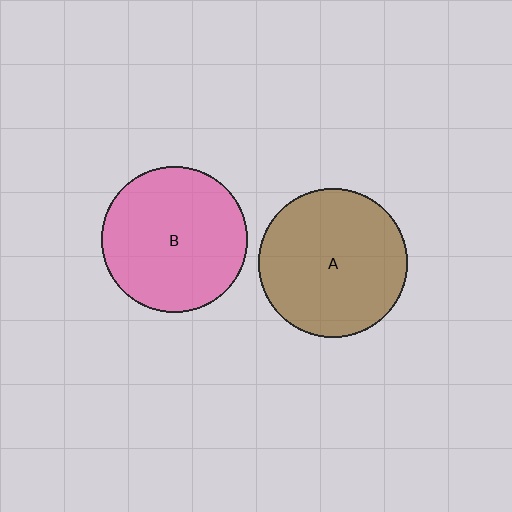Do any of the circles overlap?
No, none of the circles overlap.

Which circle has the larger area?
Circle A (brown).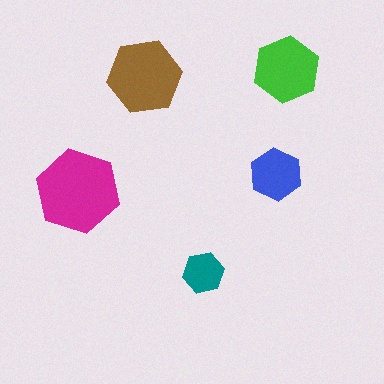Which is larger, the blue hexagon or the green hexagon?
The green one.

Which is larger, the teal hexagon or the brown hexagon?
The brown one.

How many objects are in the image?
There are 5 objects in the image.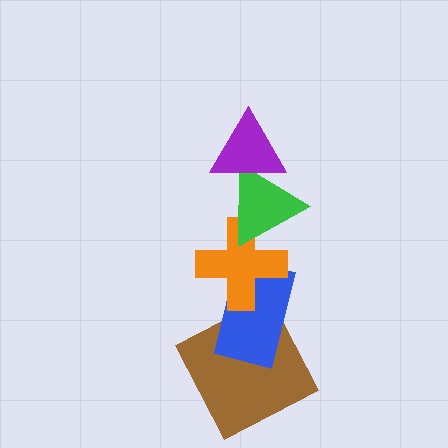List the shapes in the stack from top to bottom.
From top to bottom: the purple triangle, the green triangle, the orange cross, the blue rectangle, the brown square.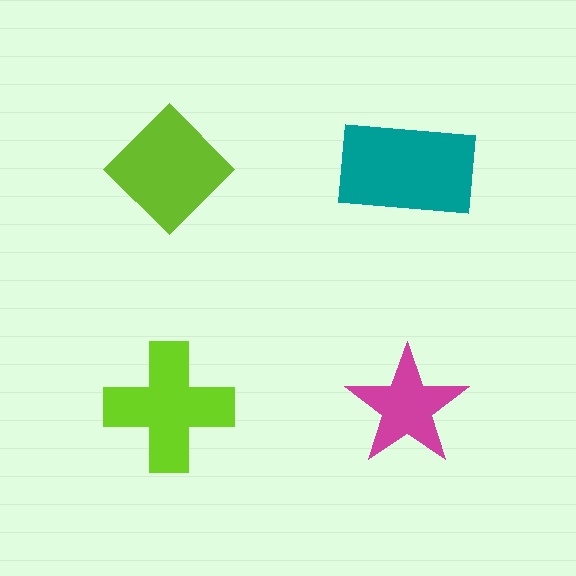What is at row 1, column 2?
A teal rectangle.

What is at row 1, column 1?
A lime diamond.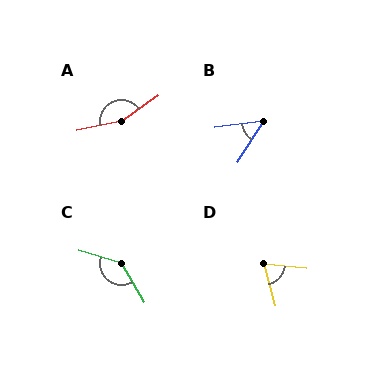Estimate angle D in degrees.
Approximately 68 degrees.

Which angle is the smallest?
B, at approximately 50 degrees.